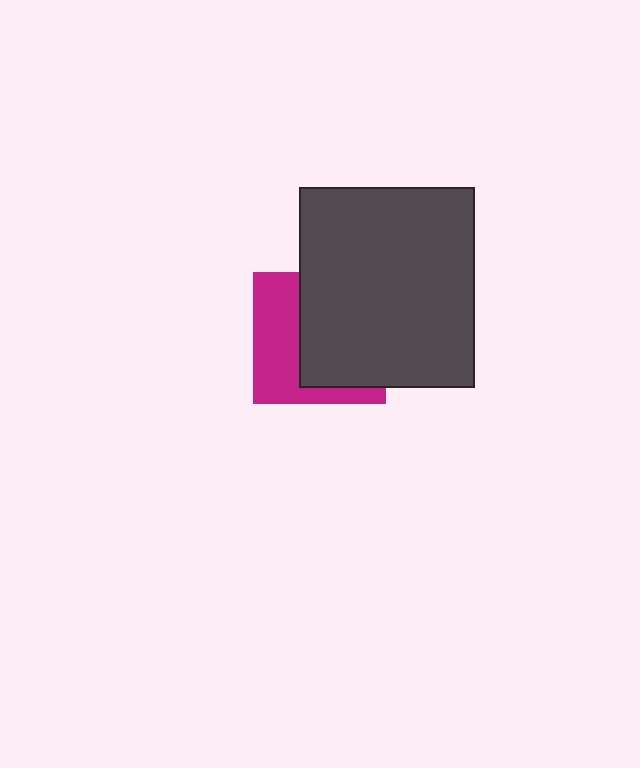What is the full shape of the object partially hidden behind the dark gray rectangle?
The partially hidden object is a magenta square.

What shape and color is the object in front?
The object in front is a dark gray rectangle.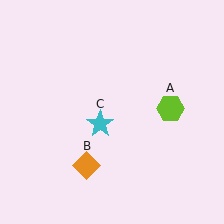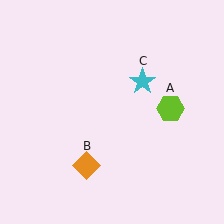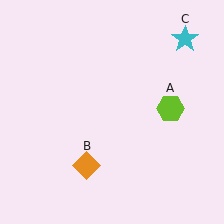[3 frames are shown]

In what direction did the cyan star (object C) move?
The cyan star (object C) moved up and to the right.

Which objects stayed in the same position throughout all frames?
Lime hexagon (object A) and orange diamond (object B) remained stationary.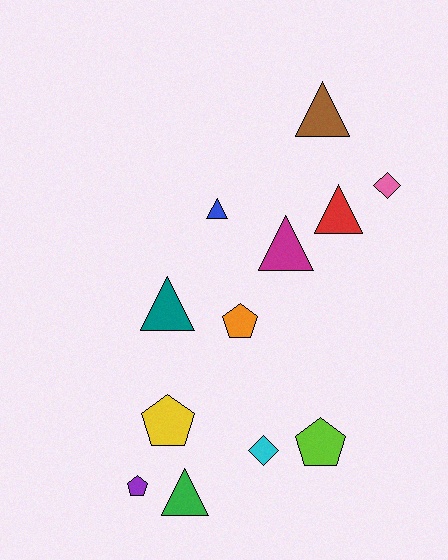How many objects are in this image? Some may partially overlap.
There are 12 objects.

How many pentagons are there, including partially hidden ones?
There are 4 pentagons.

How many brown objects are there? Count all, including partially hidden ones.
There is 1 brown object.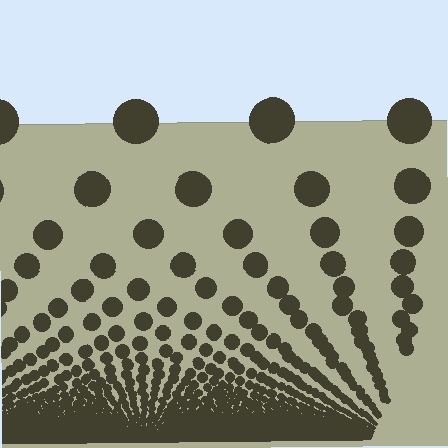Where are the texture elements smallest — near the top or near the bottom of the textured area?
Near the bottom.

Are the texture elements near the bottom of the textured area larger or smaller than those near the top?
Smaller. The gradient is inverted — elements near the bottom are smaller and denser.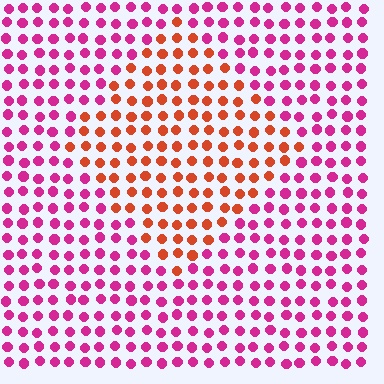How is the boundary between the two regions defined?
The boundary is defined purely by a slight shift in hue (about 49 degrees). Spacing, size, and orientation are identical on both sides.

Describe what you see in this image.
The image is filled with small magenta elements in a uniform arrangement. A diamond-shaped region is visible where the elements are tinted to a slightly different hue, forming a subtle color boundary.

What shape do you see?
I see a diamond.